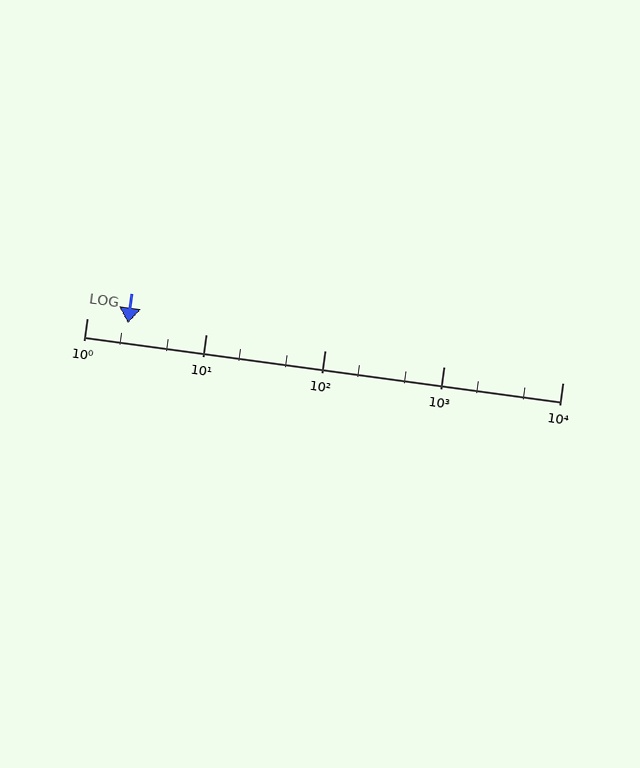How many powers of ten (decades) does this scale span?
The scale spans 4 decades, from 1 to 10000.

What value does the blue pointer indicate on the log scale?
The pointer indicates approximately 2.2.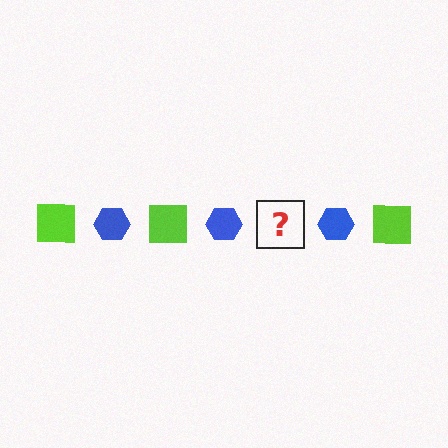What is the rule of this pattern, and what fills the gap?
The rule is that the pattern alternates between lime square and blue hexagon. The gap should be filled with a lime square.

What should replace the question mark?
The question mark should be replaced with a lime square.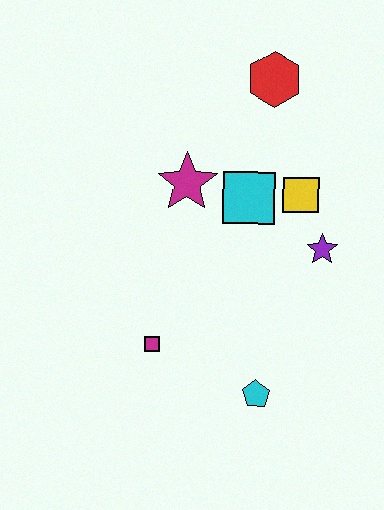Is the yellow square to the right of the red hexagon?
Yes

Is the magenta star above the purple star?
Yes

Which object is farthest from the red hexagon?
The cyan pentagon is farthest from the red hexagon.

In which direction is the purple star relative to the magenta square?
The purple star is to the right of the magenta square.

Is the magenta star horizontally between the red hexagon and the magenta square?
Yes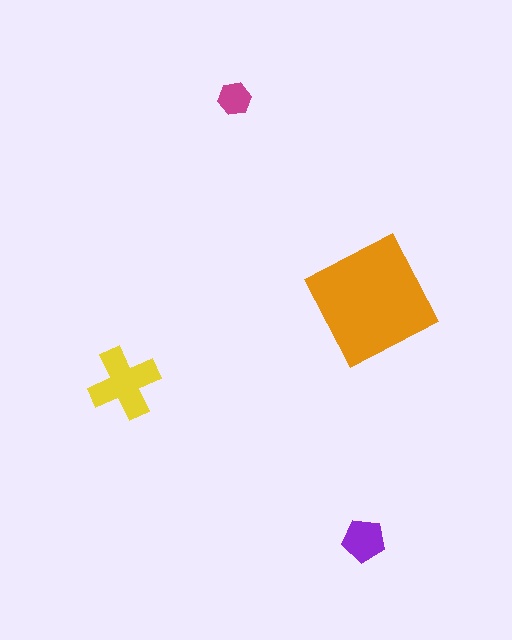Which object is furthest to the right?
The orange square is rightmost.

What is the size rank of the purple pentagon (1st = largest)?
3rd.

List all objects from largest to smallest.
The orange square, the yellow cross, the purple pentagon, the magenta hexagon.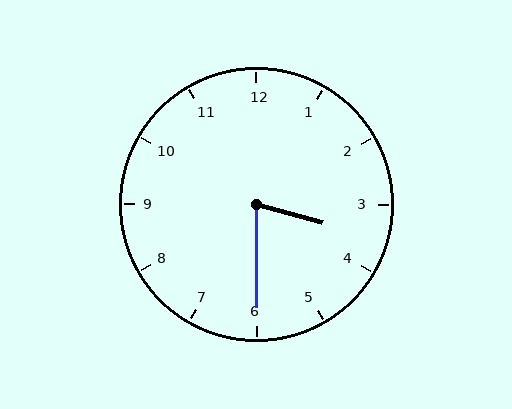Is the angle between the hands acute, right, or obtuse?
It is acute.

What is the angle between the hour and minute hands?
Approximately 75 degrees.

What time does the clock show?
3:30.